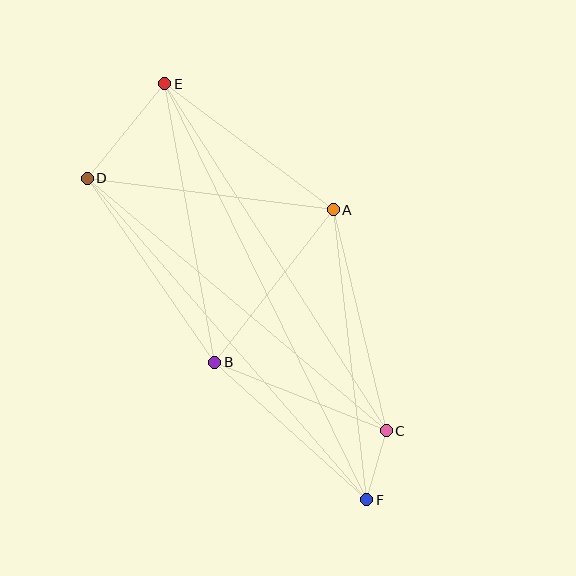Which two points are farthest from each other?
Points E and F are farthest from each other.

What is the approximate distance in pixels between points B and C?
The distance between B and C is approximately 185 pixels.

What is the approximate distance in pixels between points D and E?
The distance between D and E is approximately 122 pixels.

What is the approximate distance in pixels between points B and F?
The distance between B and F is approximately 205 pixels.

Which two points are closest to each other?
Points C and F are closest to each other.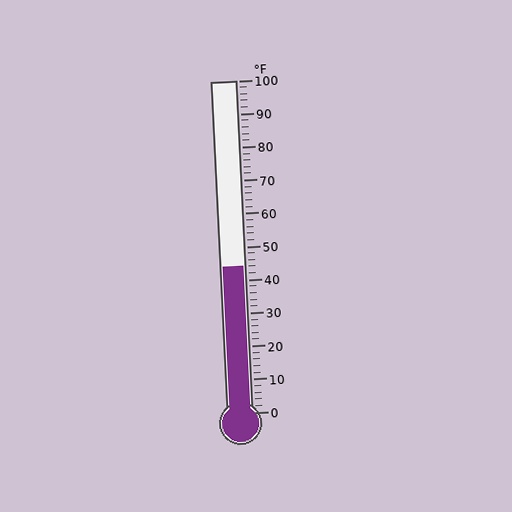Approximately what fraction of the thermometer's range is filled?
The thermometer is filled to approximately 45% of its range.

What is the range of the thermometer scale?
The thermometer scale ranges from 0°F to 100°F.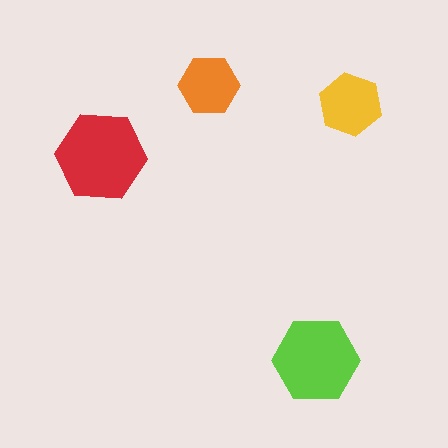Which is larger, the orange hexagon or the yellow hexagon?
The yellow one.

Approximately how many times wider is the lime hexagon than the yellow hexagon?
About 1.5 times wider.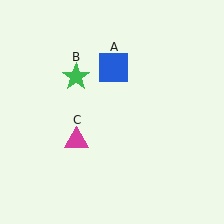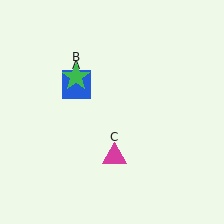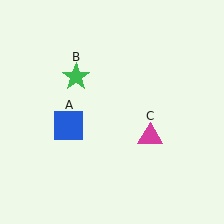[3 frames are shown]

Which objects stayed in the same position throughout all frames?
Green star (object B) remained stationary.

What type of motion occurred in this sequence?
The blue square (object A), magenta triangle (object C) rotated counterclockwise around the center of the scene.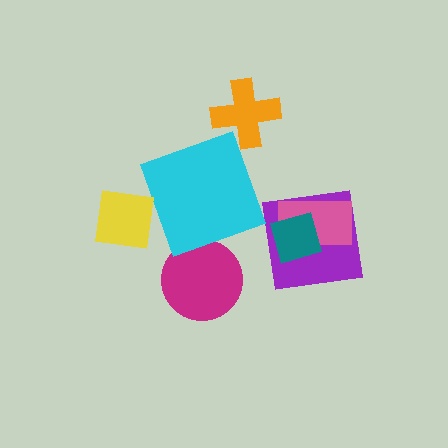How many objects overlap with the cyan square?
0 objects overlap with the cyan square.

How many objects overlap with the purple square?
2 objects overlap with the purple square.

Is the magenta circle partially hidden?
No, no other shape covers it.